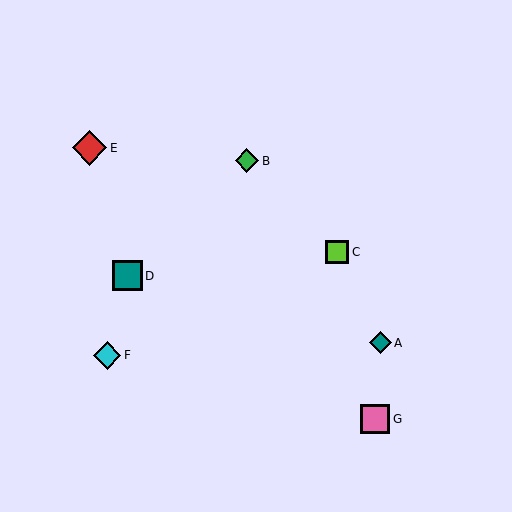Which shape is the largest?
The red diamond (labeled E) is the largest.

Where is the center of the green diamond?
The center of the green diamond is at (247, 161).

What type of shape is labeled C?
Shape C is a lime square.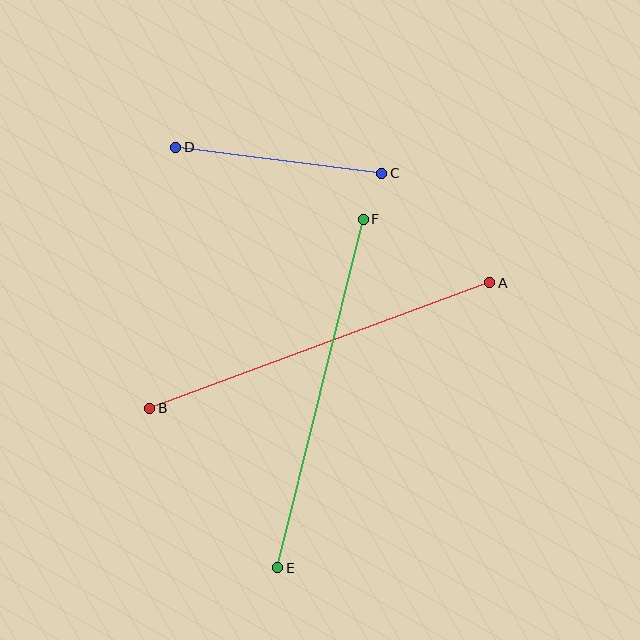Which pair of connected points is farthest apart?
Points A and B are farthest apart.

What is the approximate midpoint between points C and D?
The midpoint is at approximately (279, 160) pixels.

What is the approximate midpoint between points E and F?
The midpoint is at approximately (320, 393) pixels.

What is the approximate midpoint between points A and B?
The midpoint is at approximately (320, 345) pixels.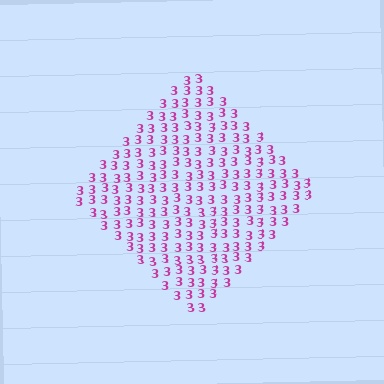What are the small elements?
The small elements are digit 3's.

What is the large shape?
The large shape is a diamond.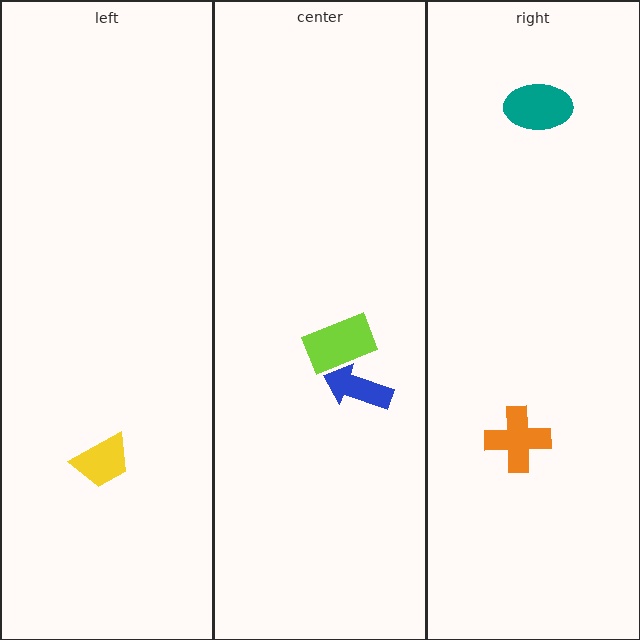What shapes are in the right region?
The orange cross, the teal ellipse.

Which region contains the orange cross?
The right region.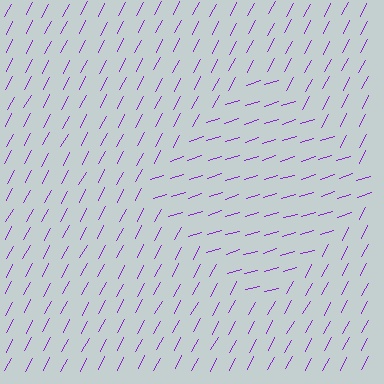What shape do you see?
I see a diamond.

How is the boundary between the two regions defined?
The boundary is defined purely by a change in line orientation (approximately 45 degrees difference). All lines are the same color and thickness.